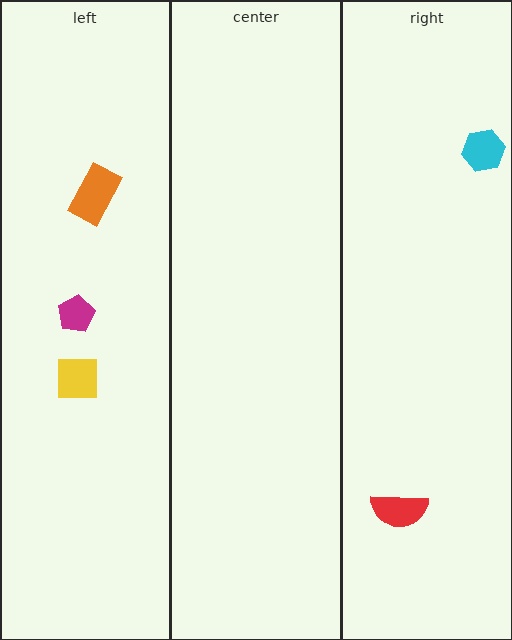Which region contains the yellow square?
The left region.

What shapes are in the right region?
The red semicircle, the cyan hexagon.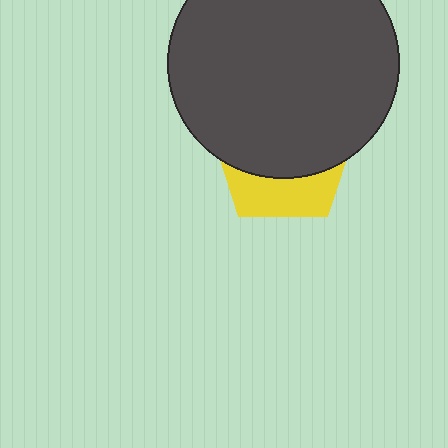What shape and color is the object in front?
The object in front is a dark gray circle.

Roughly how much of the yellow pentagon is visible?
A small part of it is visible (roughly 33%).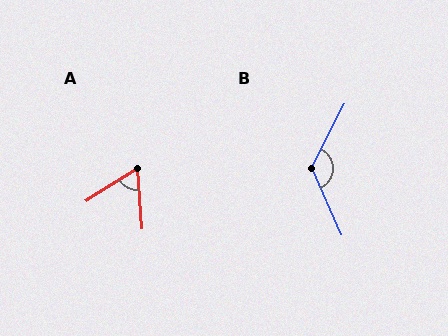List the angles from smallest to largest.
A (62°), B (129°).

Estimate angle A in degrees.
Approximately 62 degrees.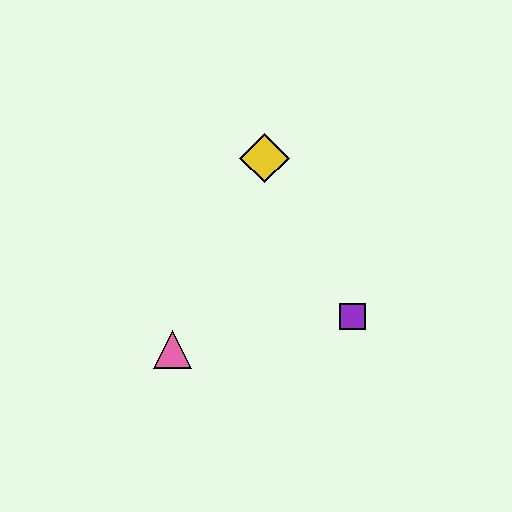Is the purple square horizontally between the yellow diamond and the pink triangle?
No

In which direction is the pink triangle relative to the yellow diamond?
The pink triangle is below the yellow diamond.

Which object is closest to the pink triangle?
The purple square is closest to the pink triangle.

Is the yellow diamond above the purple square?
Yes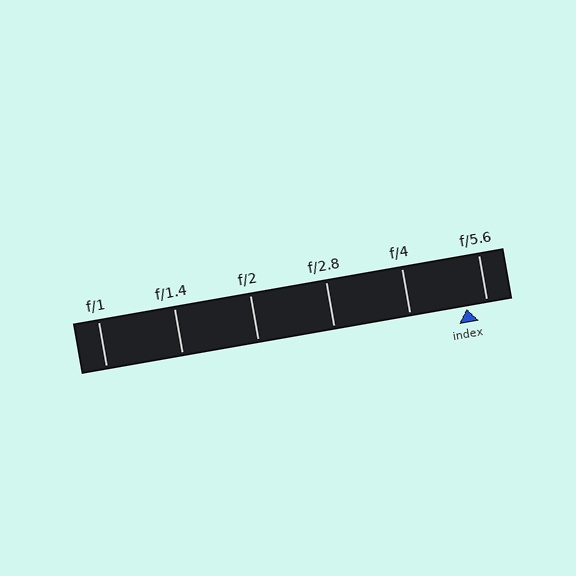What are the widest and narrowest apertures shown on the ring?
The widest aperture shown is f/1 and the narrowest is f/5.6.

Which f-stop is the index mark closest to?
The index mark is closest to f/5.6.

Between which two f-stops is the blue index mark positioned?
The index mark is between f/4 and f/5.6.